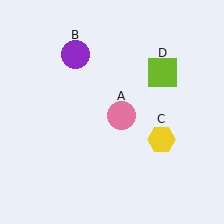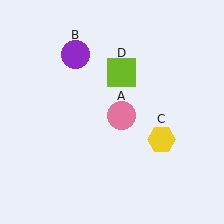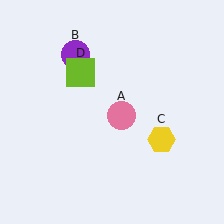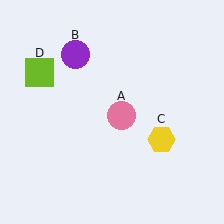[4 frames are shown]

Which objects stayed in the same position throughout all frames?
Pink circle (object A) and purple circle (object B) and yellow hexagon (object C) remained stationary.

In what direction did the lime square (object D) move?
The lime square (object D) moved left.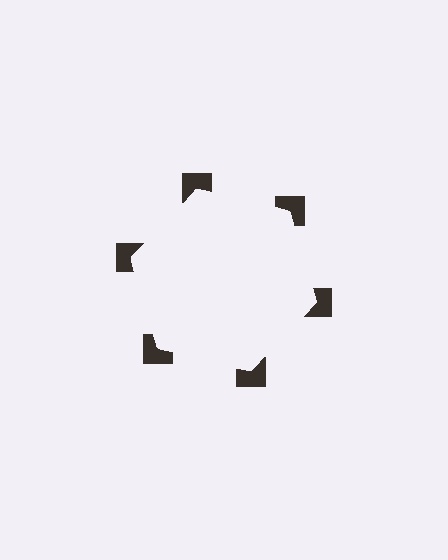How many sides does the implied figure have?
6 sides.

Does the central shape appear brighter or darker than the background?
It typically appears slightly brighter than the background, even though no actual brightness change is drawn.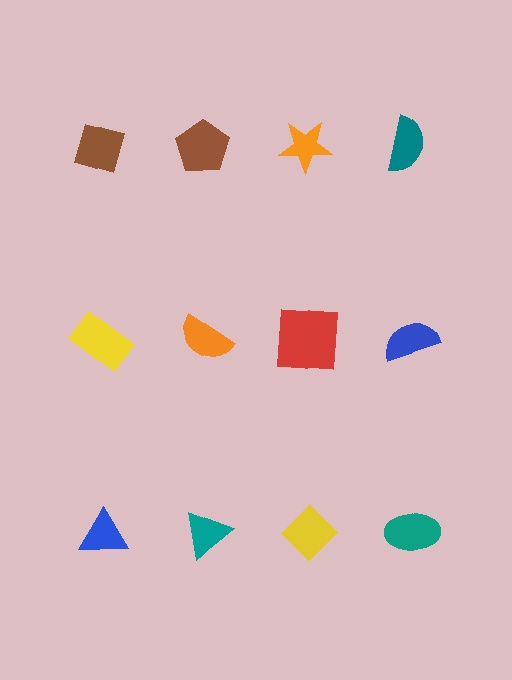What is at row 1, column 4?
A teal semicircle.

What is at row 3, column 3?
A yellow diamond.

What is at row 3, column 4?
A teal ellipse.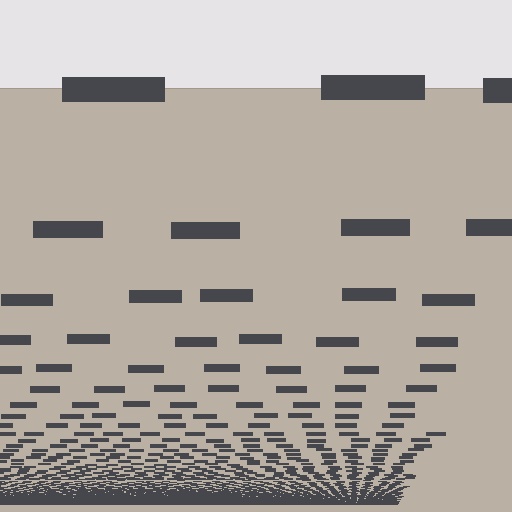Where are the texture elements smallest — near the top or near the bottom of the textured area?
Near the bottom.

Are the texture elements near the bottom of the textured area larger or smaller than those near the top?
Smaller. The gradient is inverted — elements near the bottom are smaller and denser.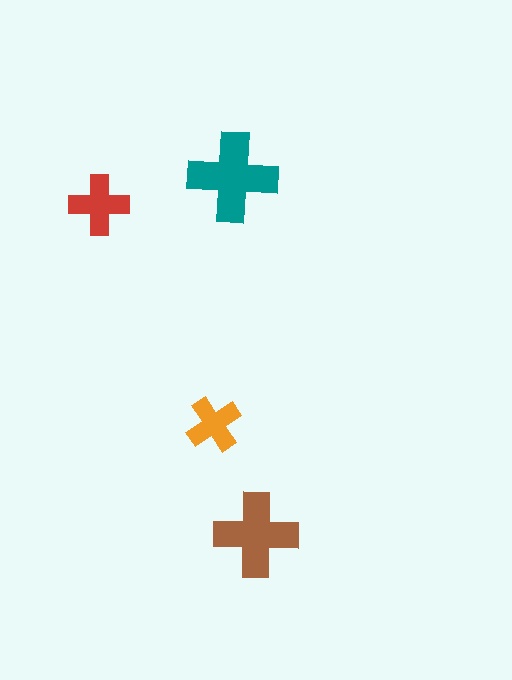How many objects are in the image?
There are 4 objects in the image.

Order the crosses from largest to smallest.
the teal one, the brown one, the red one, the orange one.